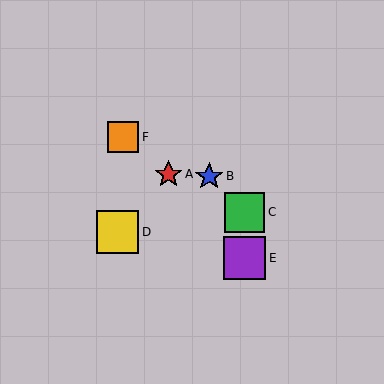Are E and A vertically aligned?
No, E is at x≈245 and A is at x≈169.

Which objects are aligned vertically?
Objects C, E are aligned vertically.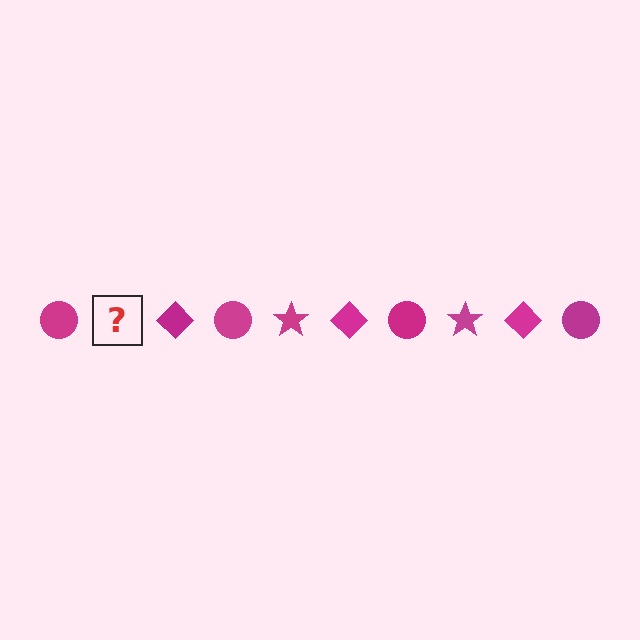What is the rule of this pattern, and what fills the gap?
The rule is that the pattern cycles through circle, star, diamond shapes in magenta. The gap should be filled with a magenta star.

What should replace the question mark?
The question mark should be replaced with a magenta star.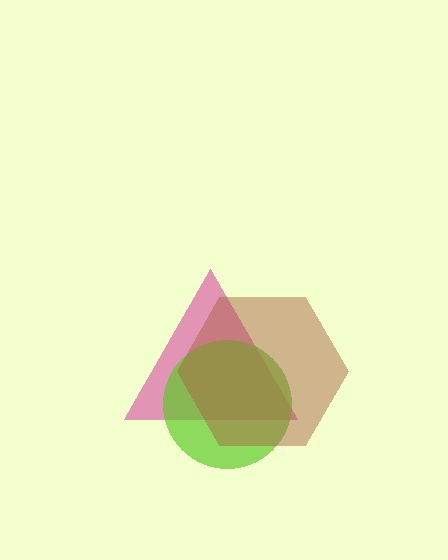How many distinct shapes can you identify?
There are 3 distinct shapes: a pink triangle, a lime circle, a brown hexagon.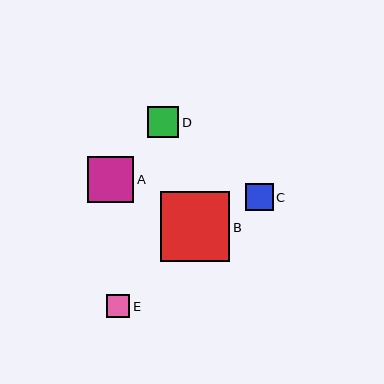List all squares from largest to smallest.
From largest to smallest: B, A, D, C, E.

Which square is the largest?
Square B is the largest with a size of approximately 69 pixels.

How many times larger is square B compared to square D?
Square B is approximately 2.2 times the size of square D.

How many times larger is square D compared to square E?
Square D is approximately 1.3 times the size of square E.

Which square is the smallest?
Square E is the smallest with a size of approximately 24 pixels.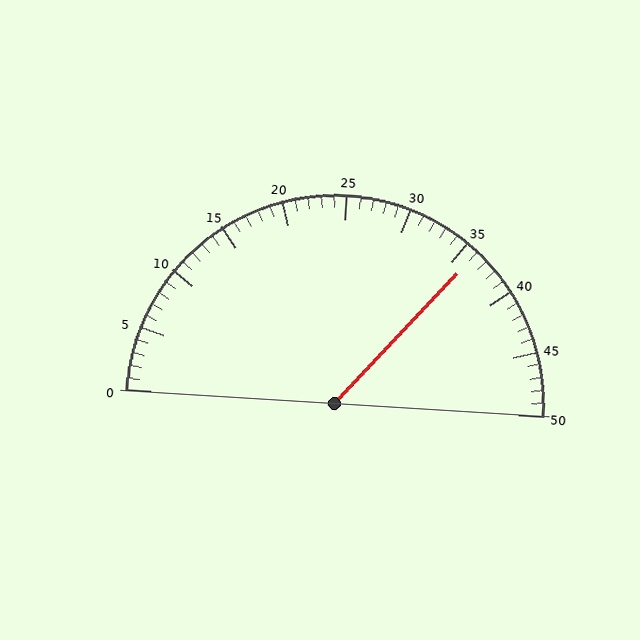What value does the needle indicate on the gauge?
The needle indicates approximately 36.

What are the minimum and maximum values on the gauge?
The gauge ranges from 0 to 50.